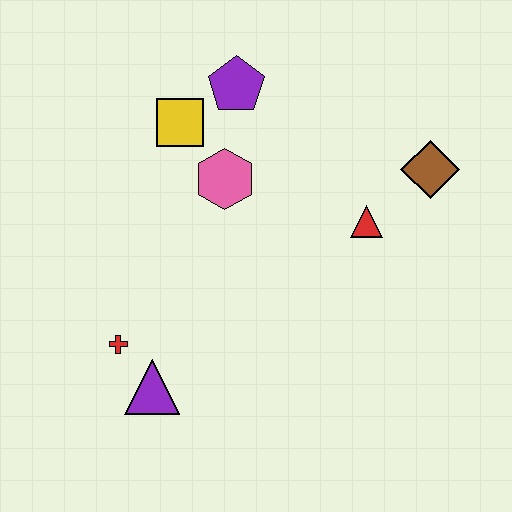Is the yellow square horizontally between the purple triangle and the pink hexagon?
Yes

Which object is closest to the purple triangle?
The red cross is closest to the purple triangle.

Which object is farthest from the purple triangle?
The brown diamond is farthest from the purple triangle.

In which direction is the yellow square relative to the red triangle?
The yellow square is to the left of the red triangle.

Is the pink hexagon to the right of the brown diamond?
No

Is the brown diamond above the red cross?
Yes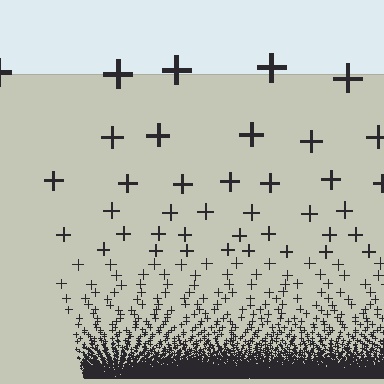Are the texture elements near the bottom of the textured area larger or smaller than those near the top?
Smaller. The gradient is inverted — elements near the bottom are smaller and denser.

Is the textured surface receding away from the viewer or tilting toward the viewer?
The surface appears to tilt toward the viewer. Texture elements get larger and sparser toward the top.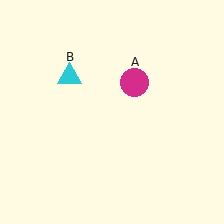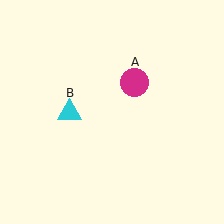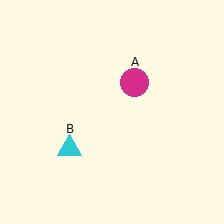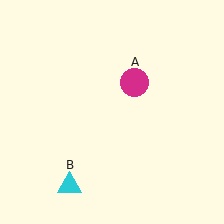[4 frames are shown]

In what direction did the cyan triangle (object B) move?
The cyan triangle (object B) moved down.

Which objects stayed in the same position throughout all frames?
Magenta circle (object A) remained stationary.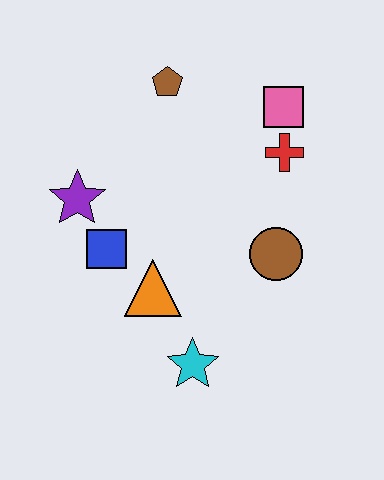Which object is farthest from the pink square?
The cyan star is farthest from the pink square.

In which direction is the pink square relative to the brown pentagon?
The pink square is to the right of the brown pentagon.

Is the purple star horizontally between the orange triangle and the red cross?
No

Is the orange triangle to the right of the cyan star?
No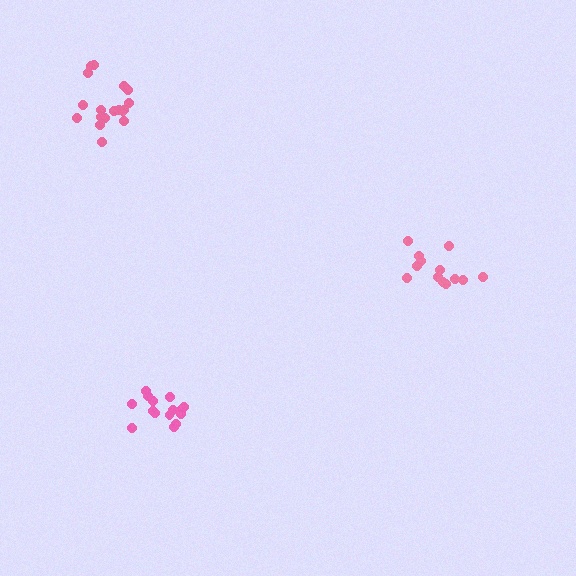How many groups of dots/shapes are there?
There are 3 groups.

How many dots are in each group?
Group 1: 13 dots, Group 2: 18 dots, Group 3: 15 dots (46 total).